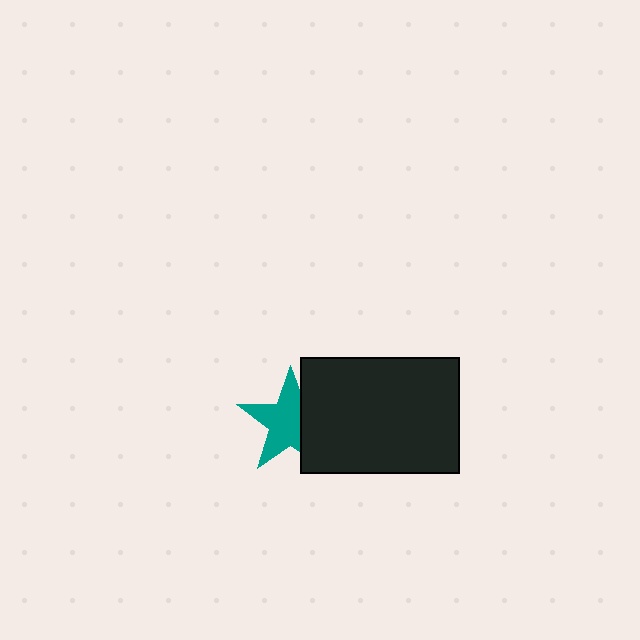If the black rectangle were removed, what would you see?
You would see the complete teal star.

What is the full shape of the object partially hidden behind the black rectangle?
The partially hidden object is a teal star.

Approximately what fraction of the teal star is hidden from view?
Roughly 35% of the teal star is hidden behind the black rectangle.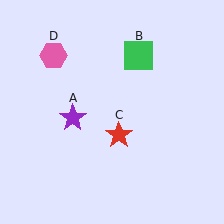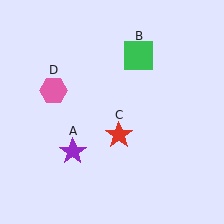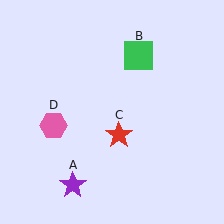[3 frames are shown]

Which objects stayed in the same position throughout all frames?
Green square (object B) and red star (object C) remained stationary.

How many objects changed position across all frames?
2 objects changed position: purple star (object A), pink hexagon (object D).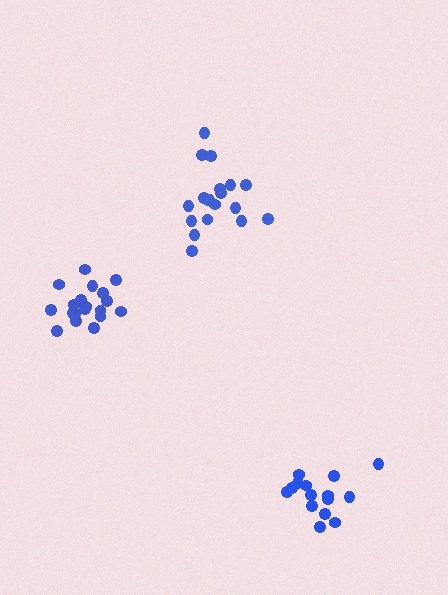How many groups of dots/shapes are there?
There are 3 groups.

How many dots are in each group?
Group 1: 15 dots, Group 2: 19 dots, Group 3: 19 dots (53 total).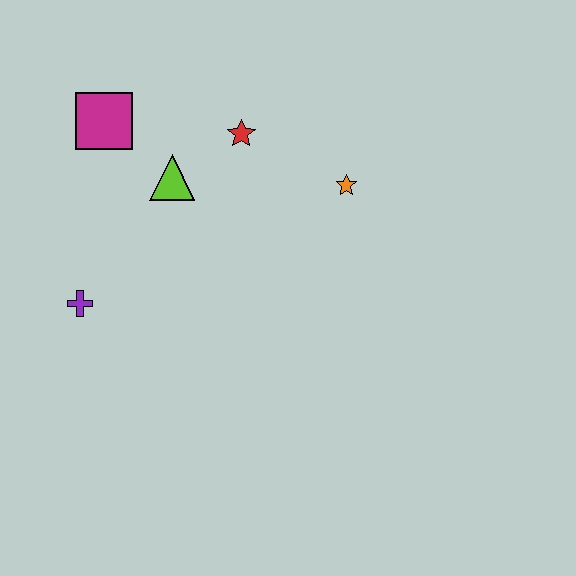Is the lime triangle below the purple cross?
No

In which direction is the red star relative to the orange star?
The red star is to the left of the orange star.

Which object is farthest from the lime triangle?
The orange star is farthest from the lime triangle.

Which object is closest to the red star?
The lime triangle is closest to the red star.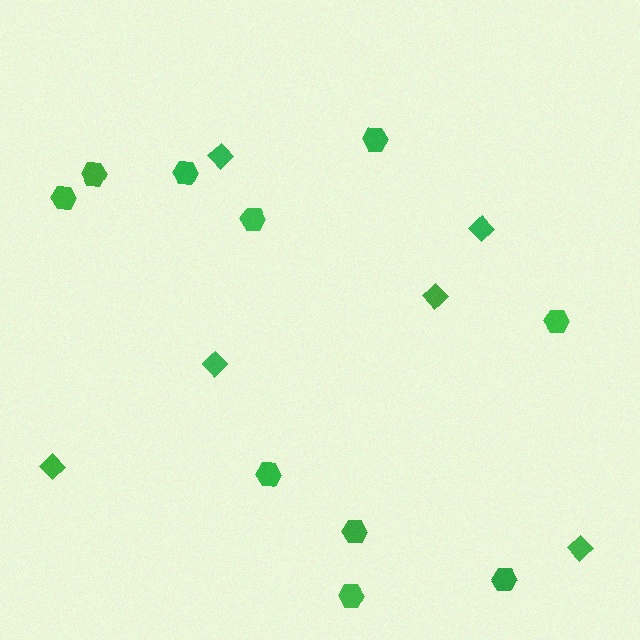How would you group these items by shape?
There are 2 groups: one group of hexagons (10) and one group of diamonds (6).